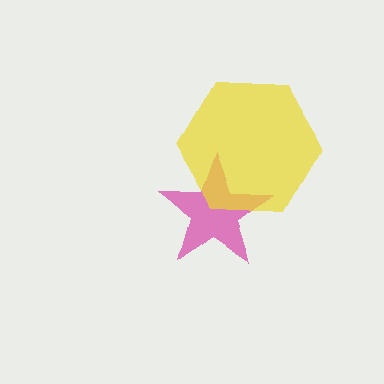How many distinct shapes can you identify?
There are 2 distinct shapes: a magenta star, a yellow hexagon.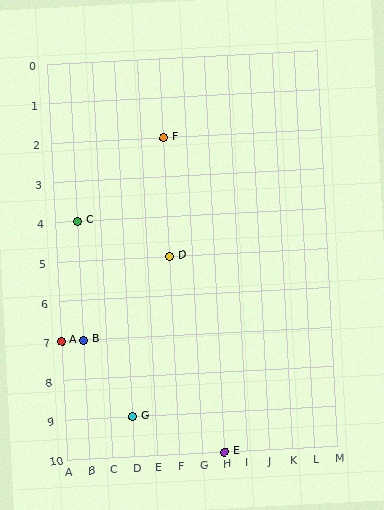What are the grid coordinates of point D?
Point D is at grid coordinates (F, 5).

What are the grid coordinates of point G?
Point G is at grid coordinates (D, 9).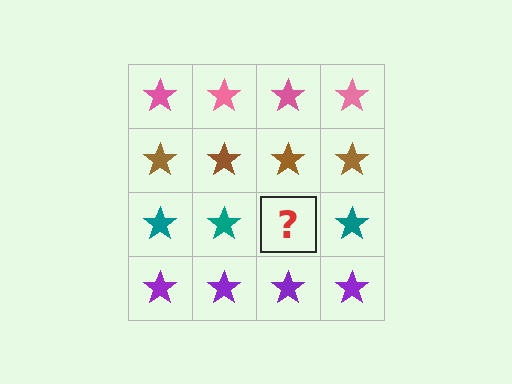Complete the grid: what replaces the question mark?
The question mark should be replaced with a teal star.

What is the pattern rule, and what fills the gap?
The rule is that each row has a consistent color. The gap should be filled with a teal star.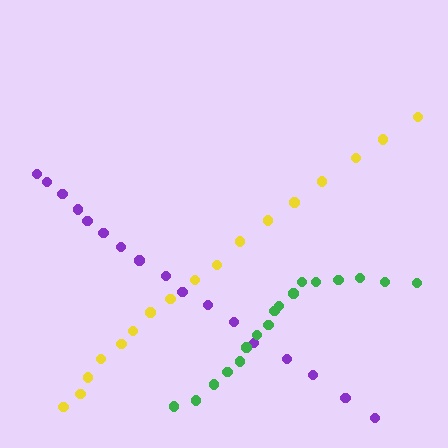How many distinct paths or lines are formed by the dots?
There are 3 distinct paths.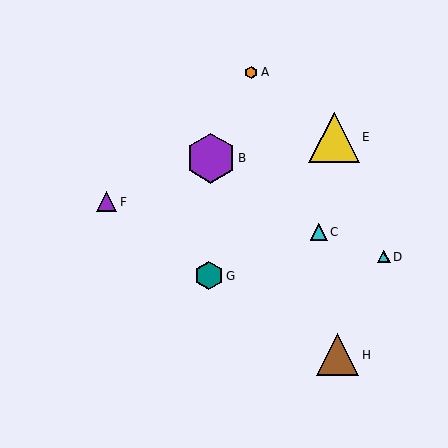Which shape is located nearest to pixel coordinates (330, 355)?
The brown triangle (labeled H) at (337, 355) is nearest to that location.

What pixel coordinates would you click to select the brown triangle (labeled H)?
Click at (337, 355) to select the brown triangle H.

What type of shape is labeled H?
Shape H is a brown triangle.